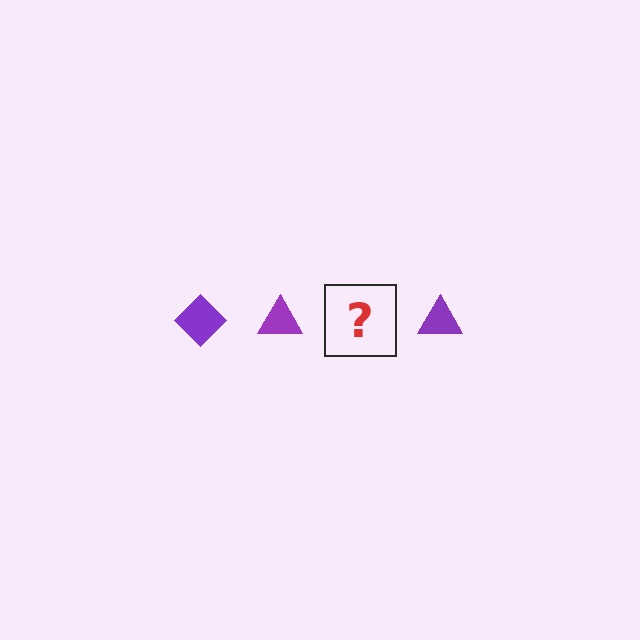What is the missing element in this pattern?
The missing element is a purple diamond.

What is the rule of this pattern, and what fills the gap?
The rule is that the pattern cycles through diamond, triangle shapes in purple. The gap should be filled with a purple diamond.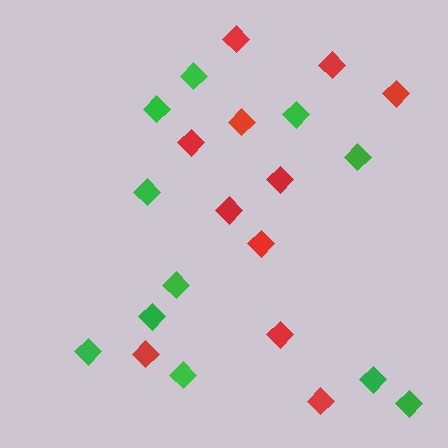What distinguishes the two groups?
There are 2 groups: one group of green diamonds (11) and one group of red diamonds (11).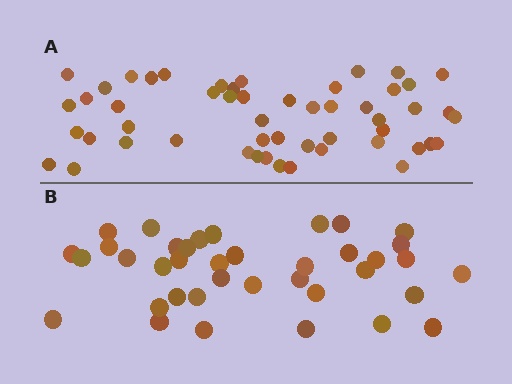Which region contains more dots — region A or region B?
Region A (the top region) has more dots.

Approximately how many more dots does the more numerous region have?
Region A has approximately 15 more dots than region B.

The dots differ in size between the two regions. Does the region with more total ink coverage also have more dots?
No. Region B has more total ink coverage because its dots are larger, but region A actually contains more individual dots. Total area can be misleading — the number of items is what matters here.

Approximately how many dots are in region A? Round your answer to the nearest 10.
About 50 dots. (The exact count is 52, which rounds to 50.)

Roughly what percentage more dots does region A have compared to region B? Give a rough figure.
About 35% more.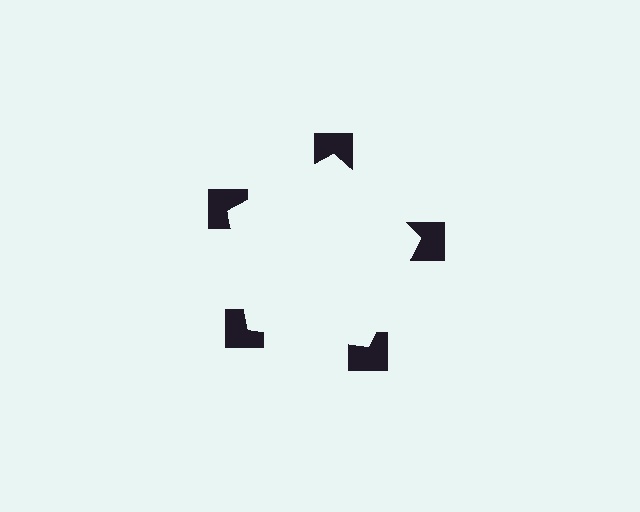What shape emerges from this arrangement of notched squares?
An illusory pentagon — its edges are inferred from the aligned wedge cuts in the notched squares, not physically drawn.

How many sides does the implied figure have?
5 sides.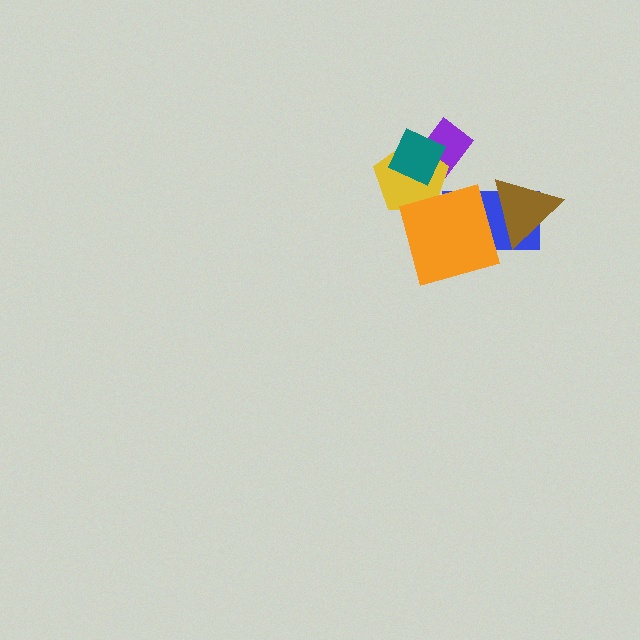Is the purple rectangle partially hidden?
Yes, it is partially covered by another shape.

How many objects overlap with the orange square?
2 objects overlap with the orange square.